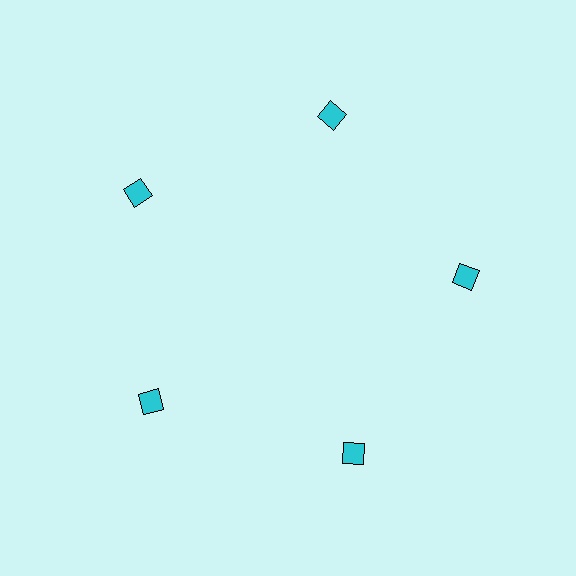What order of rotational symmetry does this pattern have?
This pattern has 5-fold rotational symmetry.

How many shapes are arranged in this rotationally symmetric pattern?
There are 5 shapes, arranged in 5 groups of 1.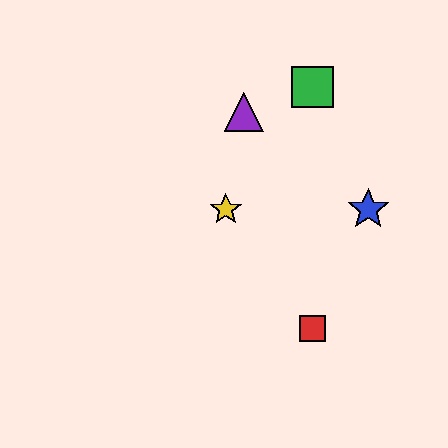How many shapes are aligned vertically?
2 shapes (the red square, the green square) are aligned vertically.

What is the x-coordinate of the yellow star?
The yellow star is at x≈226.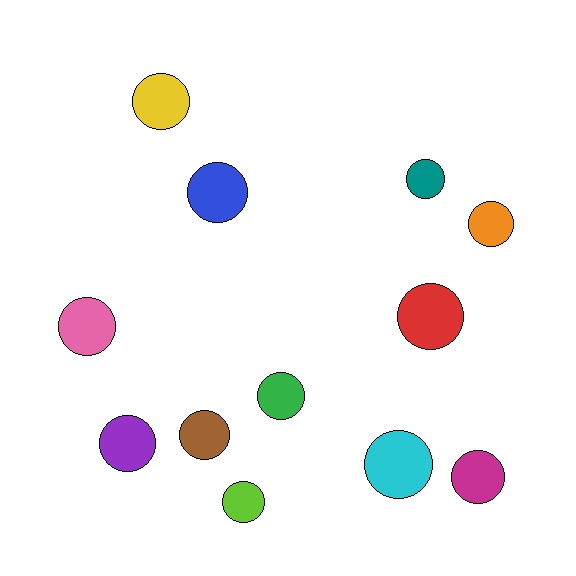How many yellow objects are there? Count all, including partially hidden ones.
There is 1 yellow object.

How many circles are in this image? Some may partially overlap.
There are 12 circles.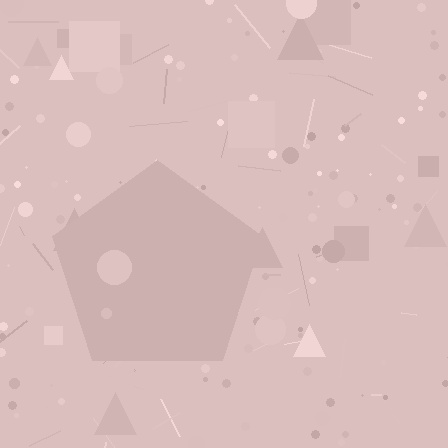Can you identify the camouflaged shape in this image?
The camouflaged shape is a pentagon.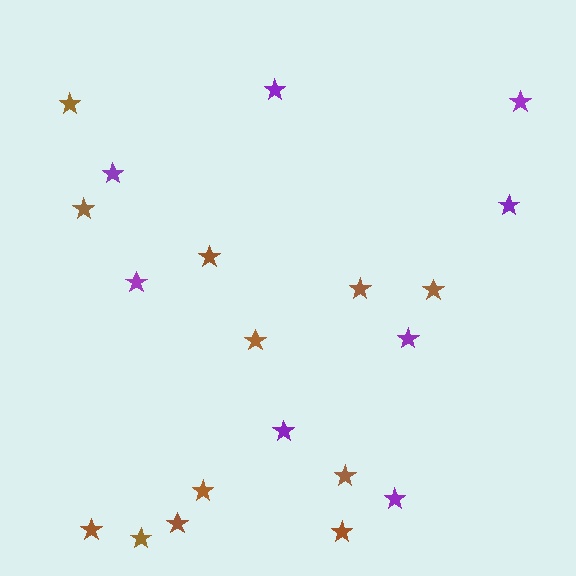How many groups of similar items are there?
There are 2 groups: one group of purple stars (8) and one group of brown stars (12).